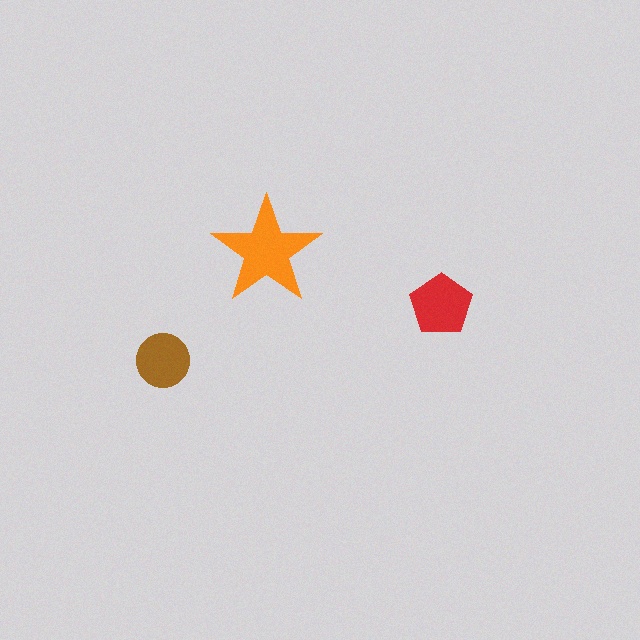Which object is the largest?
The orange star.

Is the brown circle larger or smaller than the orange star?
Smaller.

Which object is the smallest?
The brown circle.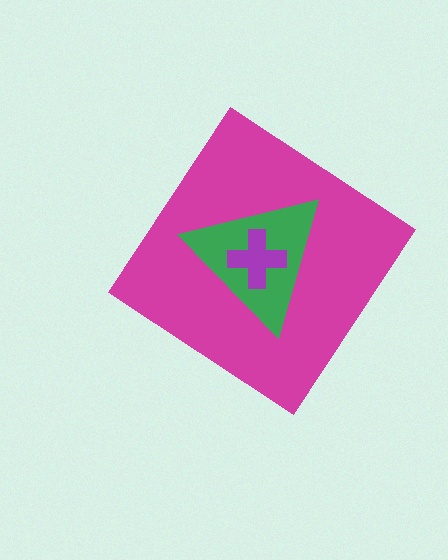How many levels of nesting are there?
3.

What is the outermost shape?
The magenta diamond.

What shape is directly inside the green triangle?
The purple cross.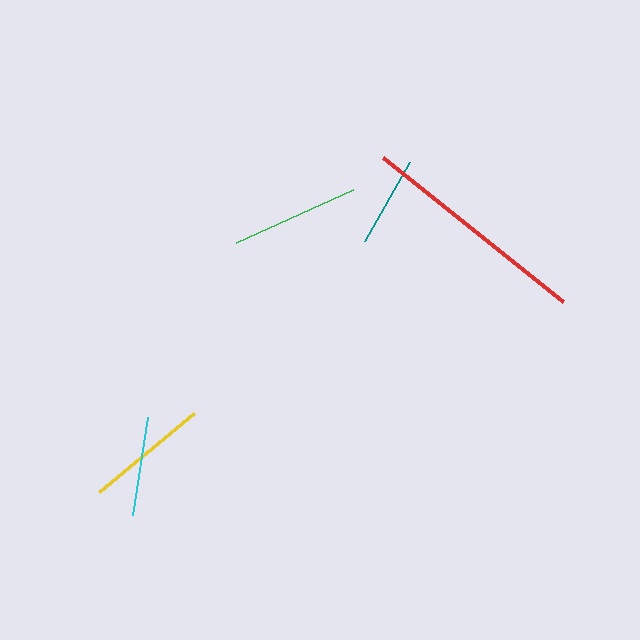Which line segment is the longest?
The red line is the longest at approximately 230 pixels.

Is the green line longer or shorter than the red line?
The red line is longer than the green line.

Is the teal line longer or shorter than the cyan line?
The cyan line is longer than the teal line.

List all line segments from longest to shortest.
From longest to shortest: red, green, yellow, cyan, teal.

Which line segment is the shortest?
The teal line is the shortest at approximately 91 pixels.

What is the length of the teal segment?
The teal segment is approximately 91 pixels long.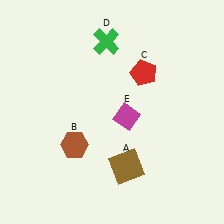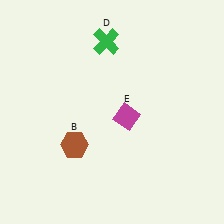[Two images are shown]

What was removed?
The brown square (A), the red pentagon (C) were removed in Image 2.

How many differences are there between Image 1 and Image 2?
There are 2 differences between the two images.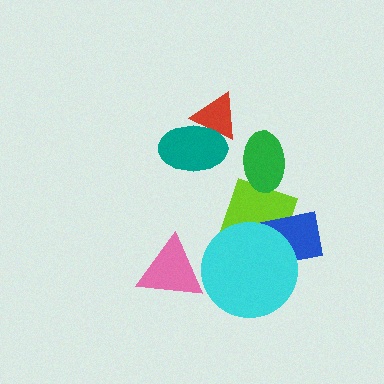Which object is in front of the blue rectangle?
The cyan circle is in front of the blue rectangle.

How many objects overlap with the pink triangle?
0 objects overlap with the pink triangle.